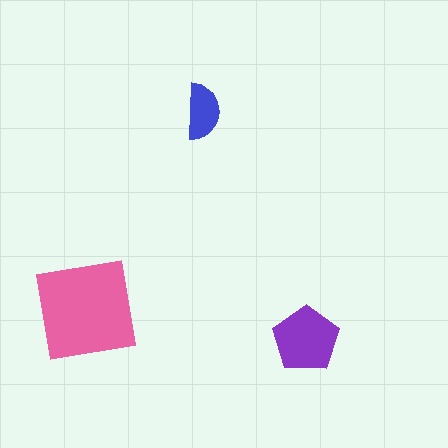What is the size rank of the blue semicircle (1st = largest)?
3rd.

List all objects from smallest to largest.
The blue semicircle, the purple pentagon, the pink square.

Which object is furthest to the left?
The pink square is leftmost.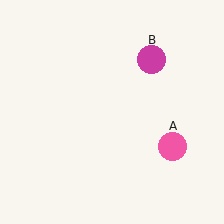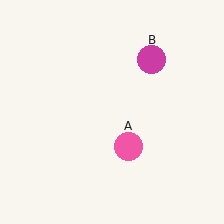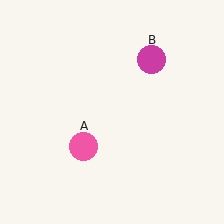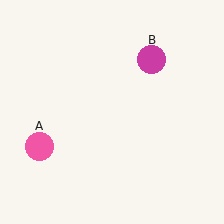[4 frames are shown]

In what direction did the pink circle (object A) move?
The pink circle (object A) moved left.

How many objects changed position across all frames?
1 object changed position: pink circle (object A).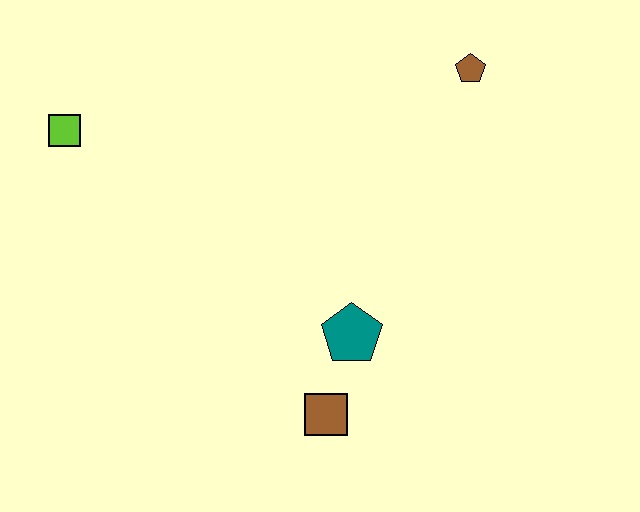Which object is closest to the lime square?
The teal pentagon is closest to the lime square.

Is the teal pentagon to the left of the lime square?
No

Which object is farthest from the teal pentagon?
The lime square is farthest from the teal pentagon.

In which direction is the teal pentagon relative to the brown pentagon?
The teal pentagon is below the brown pentagon.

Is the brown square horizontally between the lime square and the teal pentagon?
Yes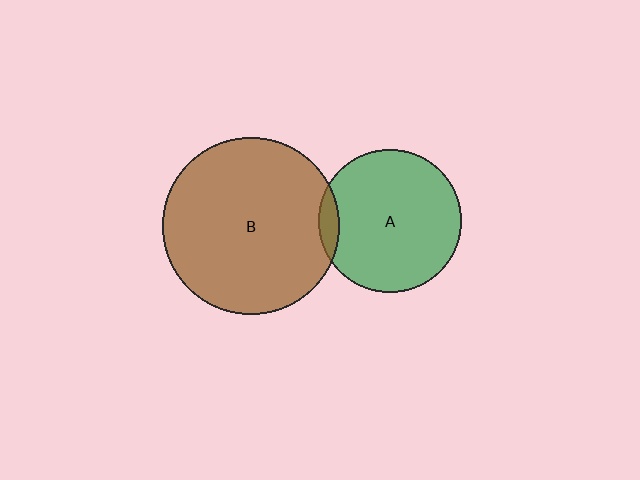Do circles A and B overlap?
Yes.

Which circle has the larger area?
Circle B (brown).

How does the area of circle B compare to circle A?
Approximately 1.5 times.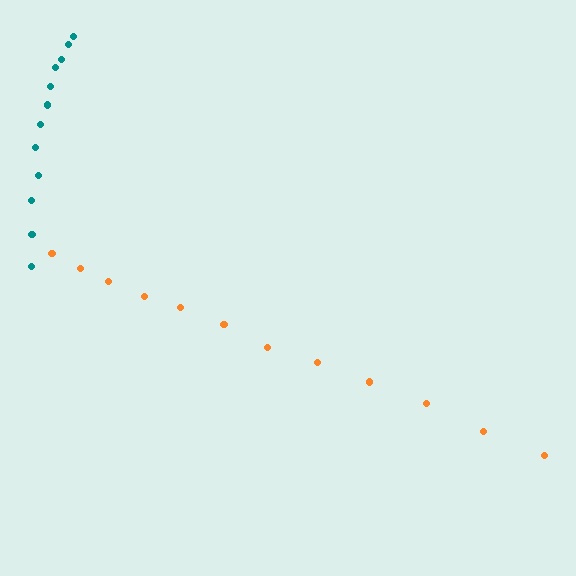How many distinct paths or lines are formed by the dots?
There are 2 distinct paths.